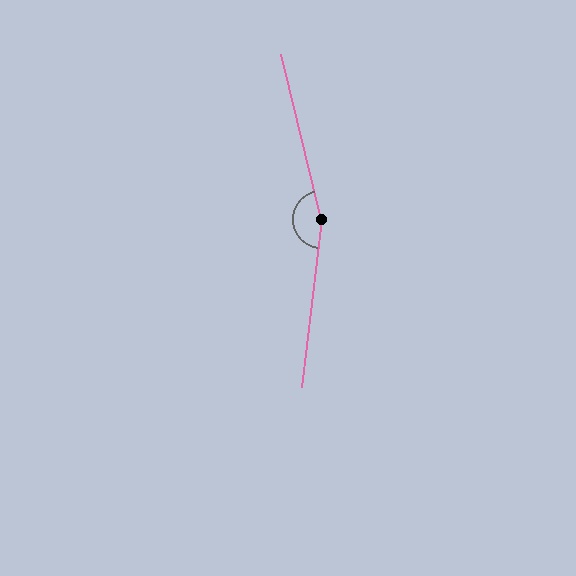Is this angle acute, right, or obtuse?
It is obtuse.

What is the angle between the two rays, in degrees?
Approximately 160 degrees.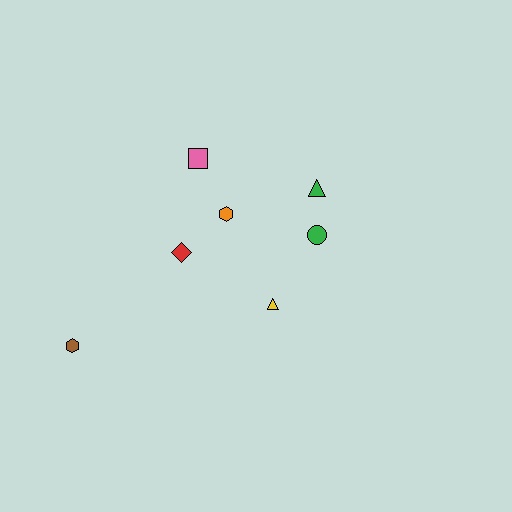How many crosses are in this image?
There are no crosses.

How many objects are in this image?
There are 7 objects.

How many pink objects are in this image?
There is 1 pink object.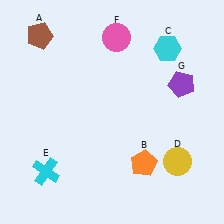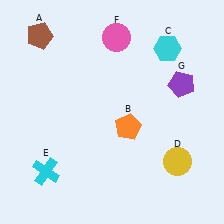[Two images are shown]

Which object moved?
The orange pentagon (B) moved up.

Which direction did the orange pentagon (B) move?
The orange pentagon (B) moved up.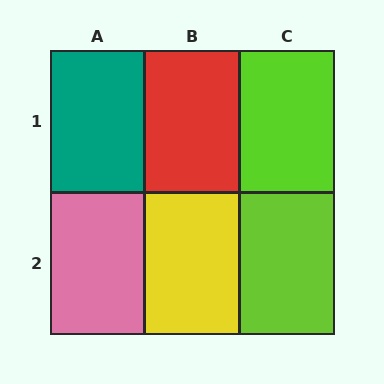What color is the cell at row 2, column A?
Pink.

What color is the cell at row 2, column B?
Yellow.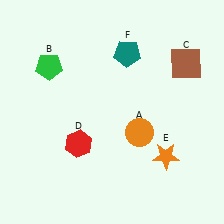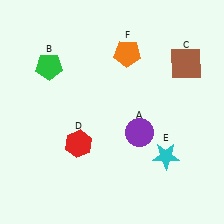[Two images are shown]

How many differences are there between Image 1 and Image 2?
There are 3 differences between the two images.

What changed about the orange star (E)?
In Image 1, E is orange. In Image 2, it changed to cyan.